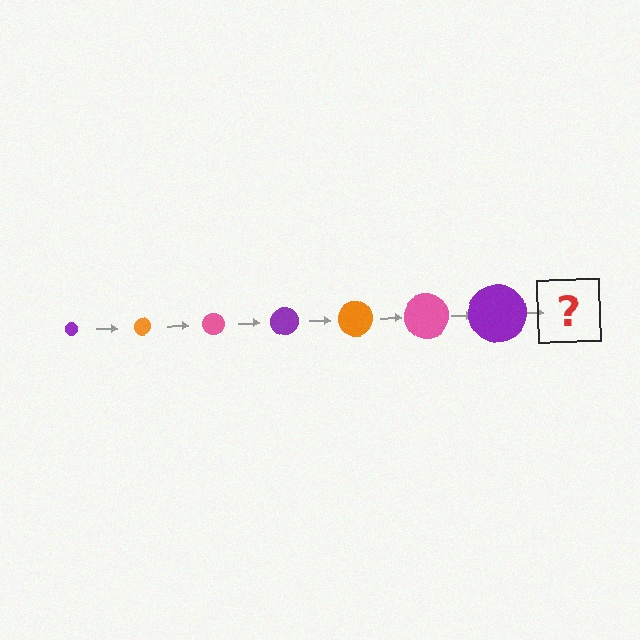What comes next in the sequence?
The next element should be an orange circle, larger than the previous one.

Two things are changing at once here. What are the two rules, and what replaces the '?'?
The two rules are that the circle grows larger each step and the color cycles through purple, orange, and pink. The '?' should be an orange circle, larger than the previous one.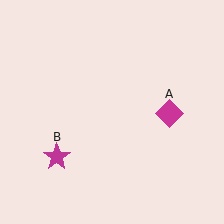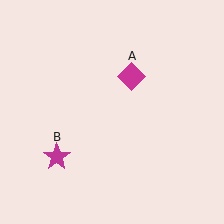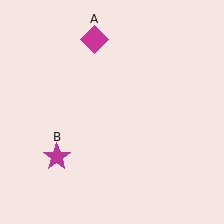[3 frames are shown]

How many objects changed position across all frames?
1 object changed position: magenta diamond (object A).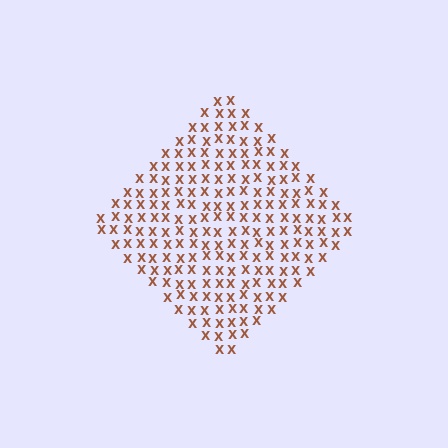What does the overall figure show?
The overall figure shows a diamond.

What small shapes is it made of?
It is made of small letter X's.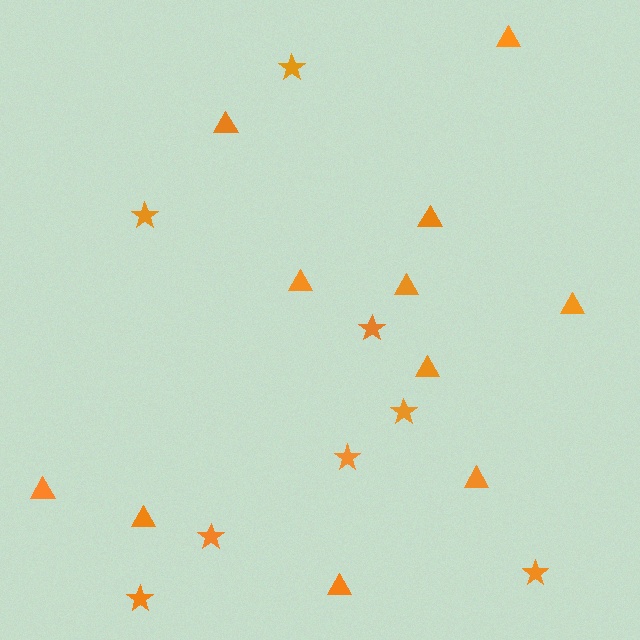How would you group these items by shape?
There are 2 groups: one group of stars (8) and one group of triangles (11).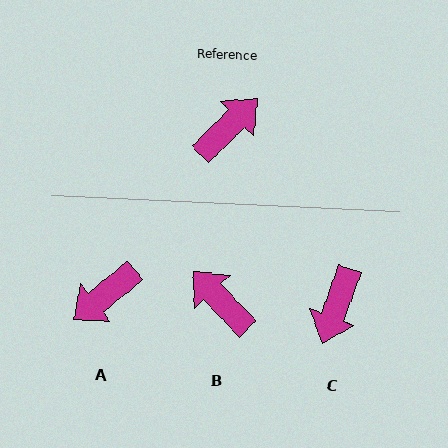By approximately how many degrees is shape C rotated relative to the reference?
Approximately 155 degrees clockwise.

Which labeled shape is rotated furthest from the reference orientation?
A, about 175 degrees away.